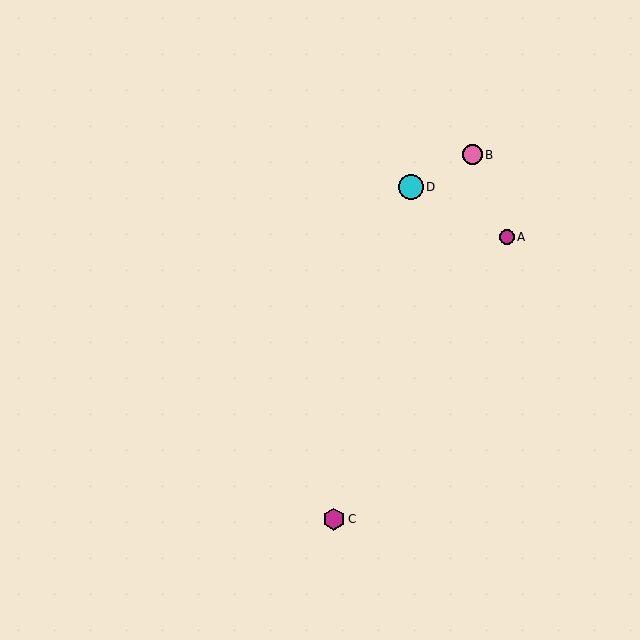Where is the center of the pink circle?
The center of the pink circle is at (472, 155).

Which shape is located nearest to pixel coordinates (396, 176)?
The cyan circle (labeled D) at (411, 187) is nearest to that location.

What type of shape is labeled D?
Shape D is a cyan circle.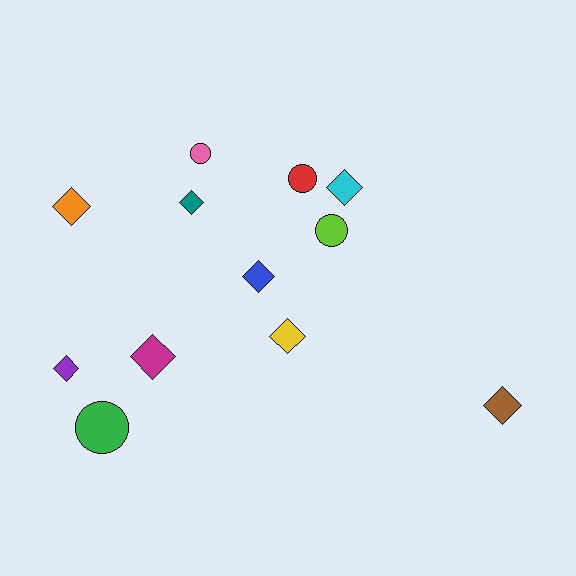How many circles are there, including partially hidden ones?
There are 4 circles.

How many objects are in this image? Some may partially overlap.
There are 12 objects.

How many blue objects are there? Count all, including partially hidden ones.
There is 1 blue object.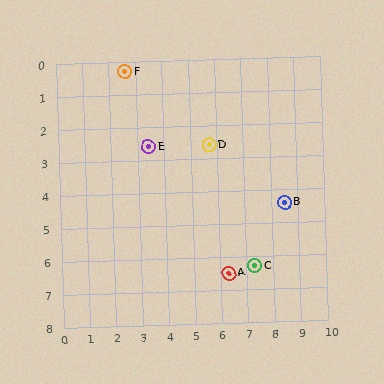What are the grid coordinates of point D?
Point D is at approximately (5.7, 2.6).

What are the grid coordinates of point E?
Point E is at approximately (3.4, 2.6).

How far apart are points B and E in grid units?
Points B and E are about 5.4 grid units apart.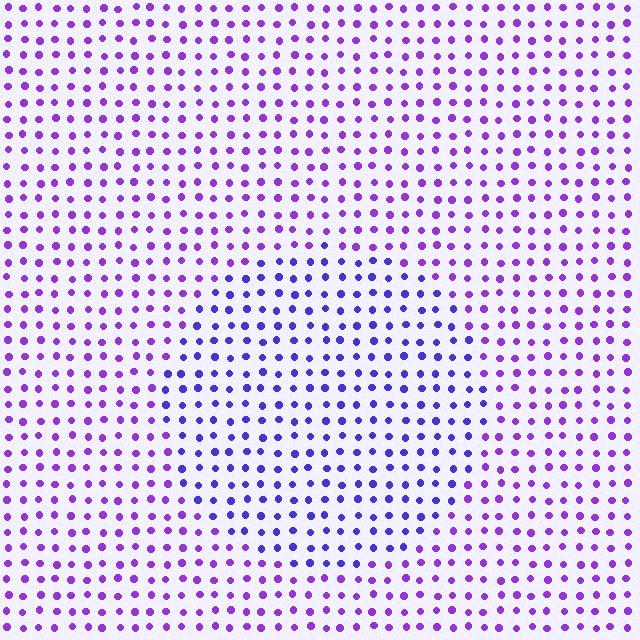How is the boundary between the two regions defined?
The boundary is defined purely by a slight shift in hue (about 31 degrees). Spacing, size, and orientation are identical on both sides.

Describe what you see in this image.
The image is filled with small purple elements in a uniform arrangement. A circle-shaped region is visible where the elements are tinted to a slightly different hue, forming a subtle color boundary.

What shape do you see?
I see a circle.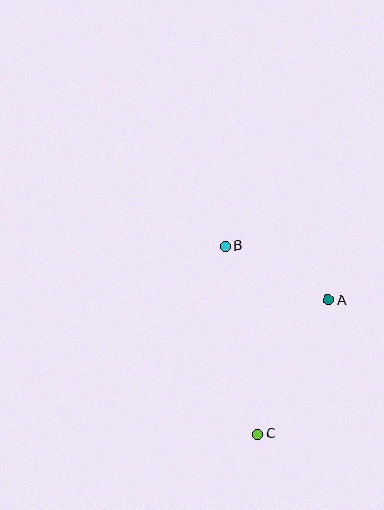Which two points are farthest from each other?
Points B and C are farthest from each other.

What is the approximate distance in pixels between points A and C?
The distance between A and C is approximately 152 pixels.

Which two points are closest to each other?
Points A and B are closest to each other.